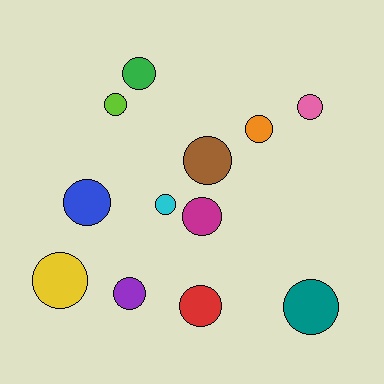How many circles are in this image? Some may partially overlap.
There are 12 circles.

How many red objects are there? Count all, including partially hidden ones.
There is 1 red object.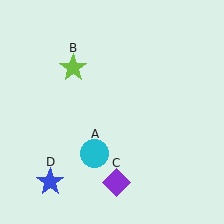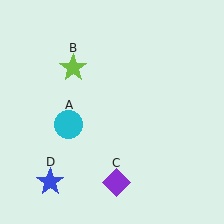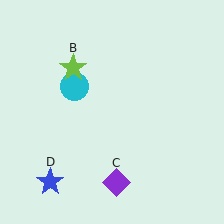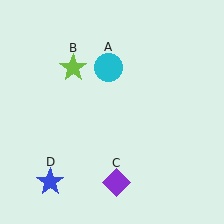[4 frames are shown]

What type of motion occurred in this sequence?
The cyan circle (object A) rotated clockwise around the center of the scene.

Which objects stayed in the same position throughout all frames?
Lime star (object B) and purple diamond (object C) and blue star (object D) remained stationary.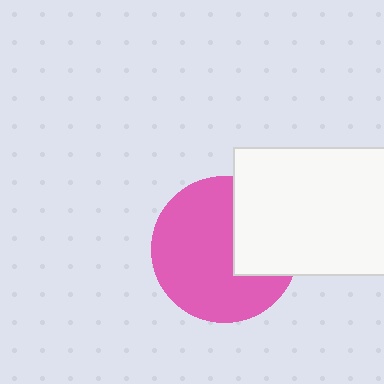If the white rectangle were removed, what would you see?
You would see the complete pink circle.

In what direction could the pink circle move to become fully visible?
The pink circle could move left. That would shift it out from behind the white rectangle entirely.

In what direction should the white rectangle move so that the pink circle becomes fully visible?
The white rectangle should move right. That is the shortest direction to clear the overlap and leave the pink circle fully visible.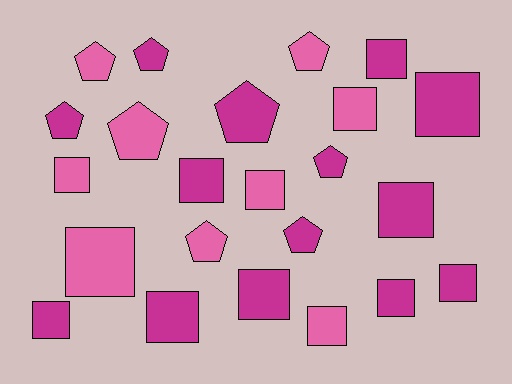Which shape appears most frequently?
Square, with 14 objects.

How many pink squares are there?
There are 5 pink squares.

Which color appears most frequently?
Magenta, with 14 objects.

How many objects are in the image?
There are 23 objects.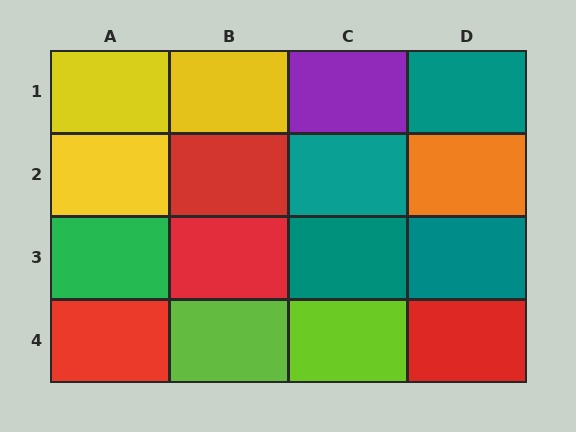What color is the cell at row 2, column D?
Orange.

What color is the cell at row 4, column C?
Lime.